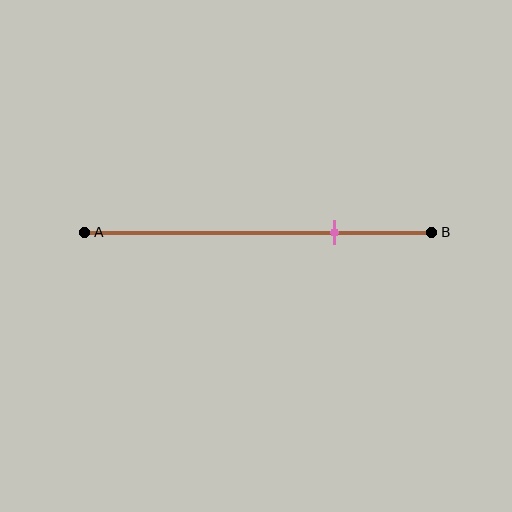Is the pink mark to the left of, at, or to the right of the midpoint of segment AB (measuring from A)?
The pink mark is to the right of the midpoint of segment AB.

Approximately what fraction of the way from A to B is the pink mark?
The pink mark is approximately 70% of the way from A to B.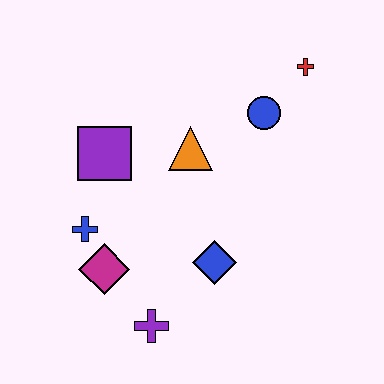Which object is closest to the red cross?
The blue circle is closest to the red cross.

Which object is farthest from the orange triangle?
The purple cross is farthest from the orange triangle.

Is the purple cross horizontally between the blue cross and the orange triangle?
Yes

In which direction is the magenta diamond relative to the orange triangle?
The magenta diamond is below the orange triangle.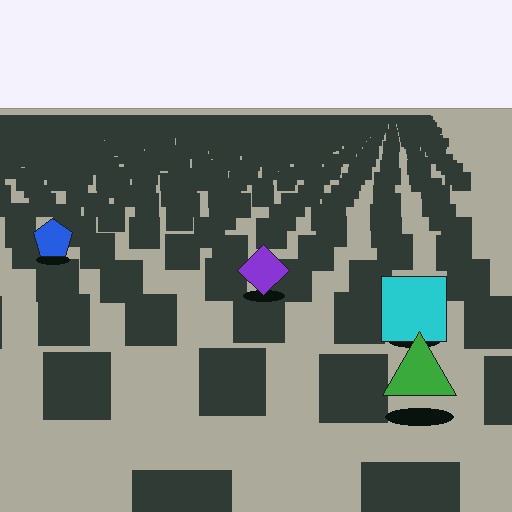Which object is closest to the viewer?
The green triangle is closest. The texture marks near it are larger and more spread out.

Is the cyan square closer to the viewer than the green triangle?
No. The green triangle is closer — you can tell from the texture gradient: the ground texture is coarser near it.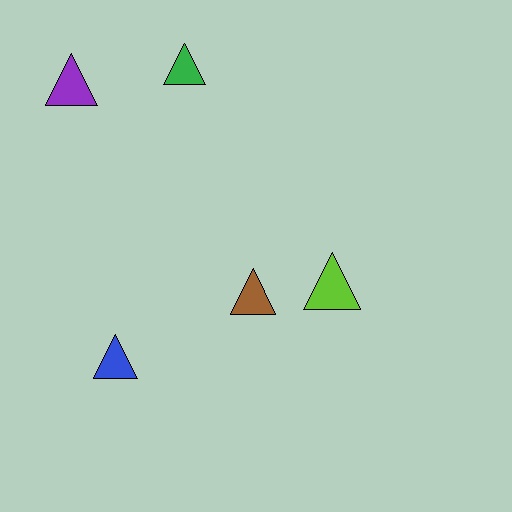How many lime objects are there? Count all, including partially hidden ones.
There is 1 lime object.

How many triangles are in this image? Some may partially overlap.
There are 5 triangles.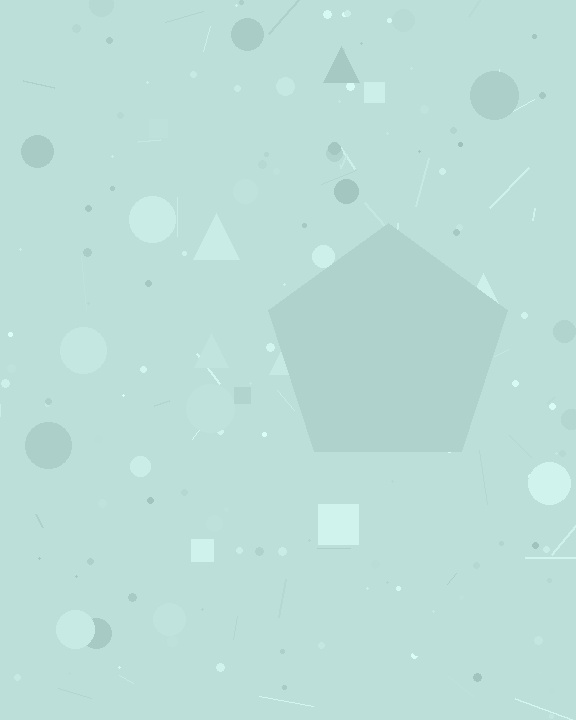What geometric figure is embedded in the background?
A pentagon is embedded in the background.